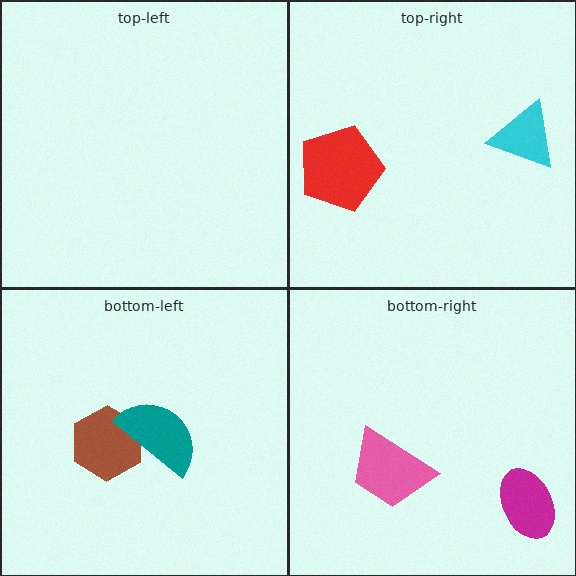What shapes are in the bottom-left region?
The brown hexagon, the teal semicircle.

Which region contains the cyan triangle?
The top-right region.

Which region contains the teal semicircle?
The bottom-left region.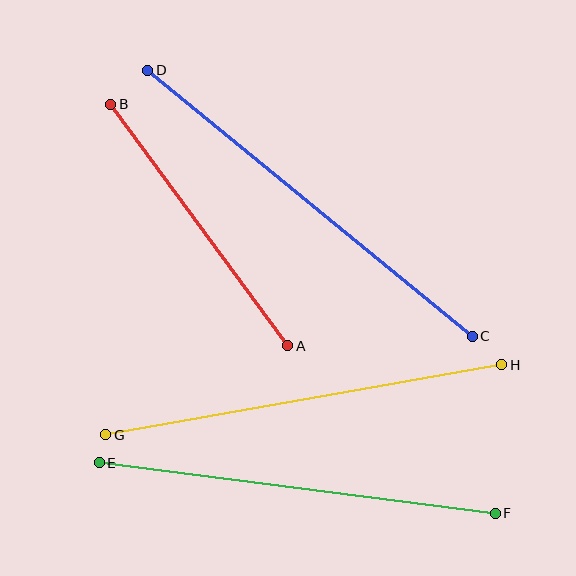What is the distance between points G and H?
The distance is approximately 402 pixels.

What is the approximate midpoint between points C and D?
The midpoint is at approximately (310, 203) pixels.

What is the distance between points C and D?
The distance is approximately 419 pixels.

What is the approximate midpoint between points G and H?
The midpoint is at approximately (304, 400) pixels.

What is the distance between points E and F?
The distance is approximately 399 pixels.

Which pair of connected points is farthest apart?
Points C and D are farthest apart.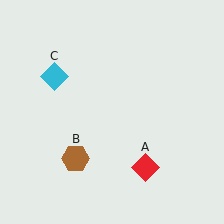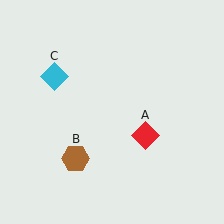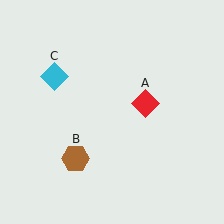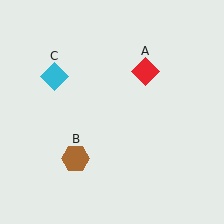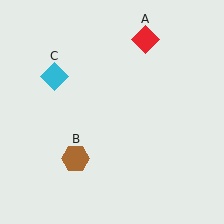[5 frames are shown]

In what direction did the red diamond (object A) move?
The red diamond (object A) moved up.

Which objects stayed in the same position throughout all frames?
Brown hexagon (object B) and cyan diamond (object C) remained stationary.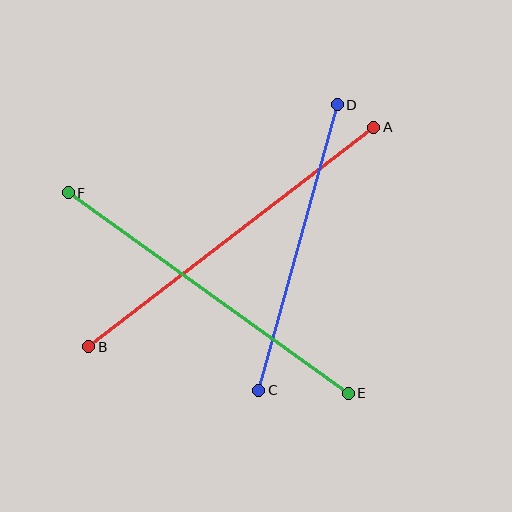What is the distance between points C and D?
The distance is approximately 296 pixels.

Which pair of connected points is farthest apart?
Points A and B are farthest apart.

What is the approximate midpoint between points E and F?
The midpoint is at approximately (208, 293) pixels.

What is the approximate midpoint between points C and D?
The midpoint is at approximately (298, 247) pixels.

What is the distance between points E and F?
The distance is approximately 344 pixels.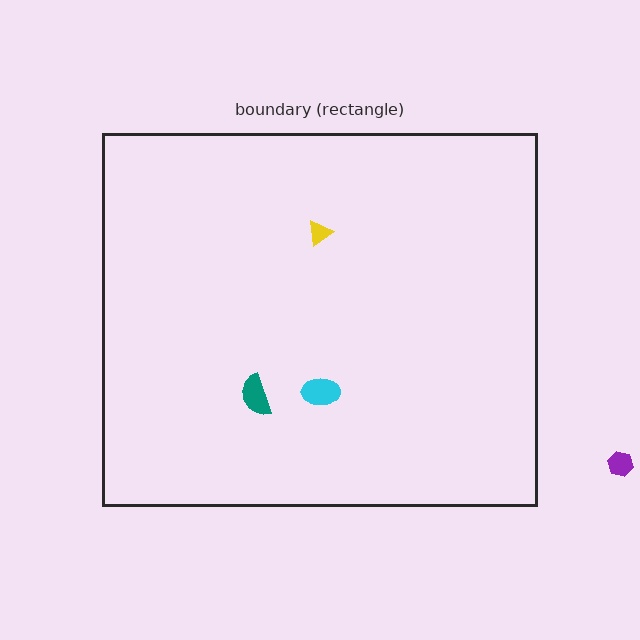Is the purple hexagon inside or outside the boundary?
Outside.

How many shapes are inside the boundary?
3 inside, 1 outside.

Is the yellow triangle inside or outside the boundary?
Inside.